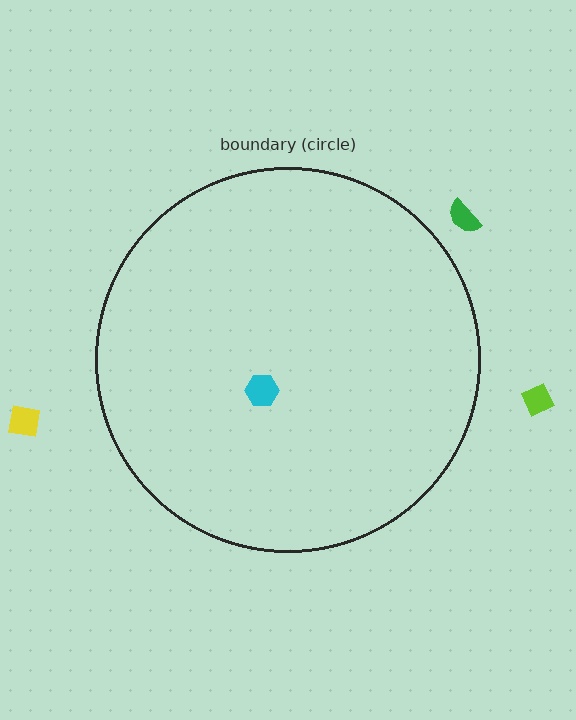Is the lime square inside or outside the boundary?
Outside.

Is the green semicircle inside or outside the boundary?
Outside.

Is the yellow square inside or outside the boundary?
Outside.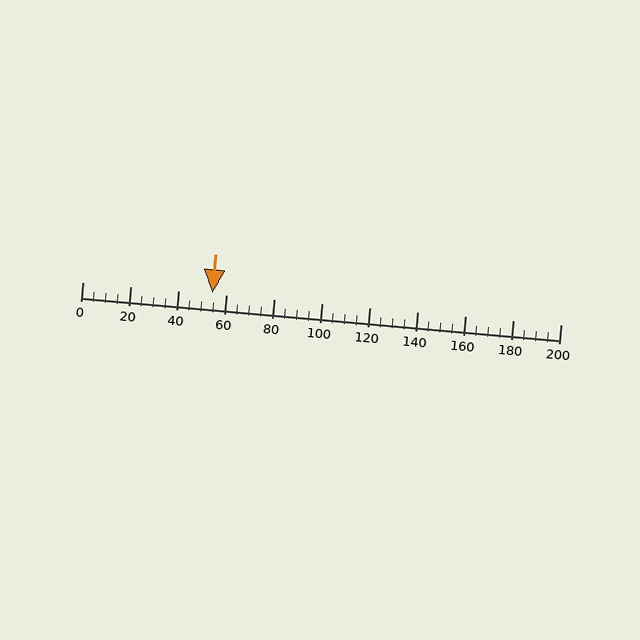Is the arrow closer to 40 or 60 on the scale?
The arrow is closer to 60.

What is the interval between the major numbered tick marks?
The major tick marks are spaced 20 units apart.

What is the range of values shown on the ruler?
The ruler shows values from 0 to 200.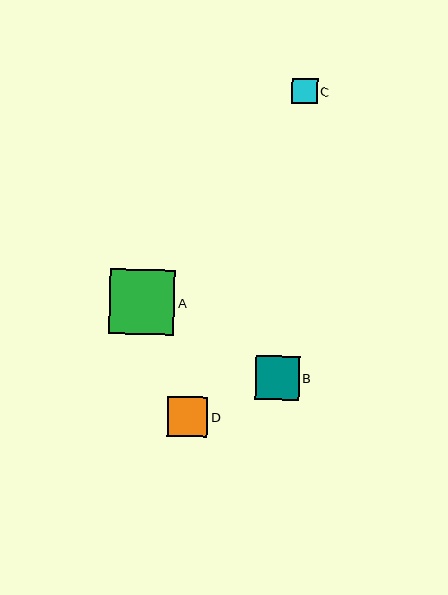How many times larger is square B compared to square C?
Square B is approximately 1.7 times the size of square C.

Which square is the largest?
Square A is the largest with a size of approximately 66 pixels.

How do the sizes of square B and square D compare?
Square B and square D are approximately the same size.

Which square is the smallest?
Square C is the smallest with a size of approximately 26 pixels.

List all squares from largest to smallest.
From largest to smallest: A, B, D, C.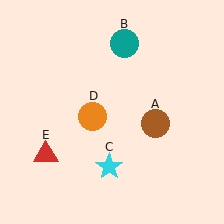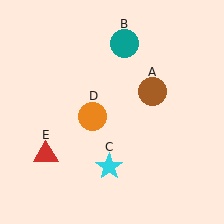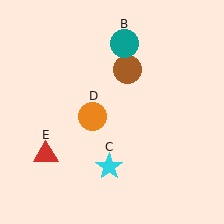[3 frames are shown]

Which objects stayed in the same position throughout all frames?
Teal circle (object B) and cyan star (object C) and orange circle (object D) and red triangle (object E) remained stationary.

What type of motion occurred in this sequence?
The brown circle (object A) rotated counterclockwise around the center of the scene.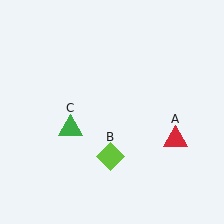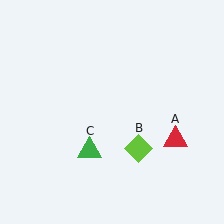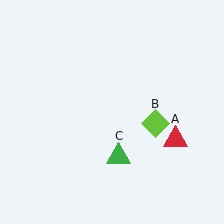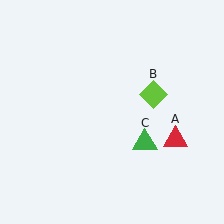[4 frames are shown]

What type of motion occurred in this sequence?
The lime diamond (object B), green triangle (object C) rotated counterclockwise around the center of the scene.